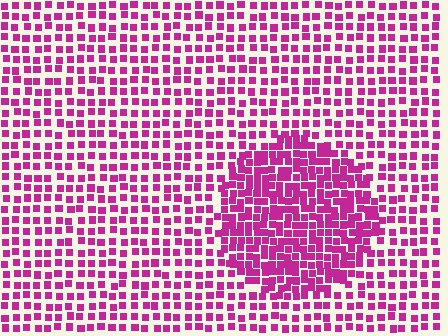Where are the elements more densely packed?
The elements are more densely packed inside the circle boundary.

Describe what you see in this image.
The image contains small magenta elements arranged at two different densities. A circle-shaped region is visible where the elements are more densely packed than the surrounding area.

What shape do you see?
I see a circle.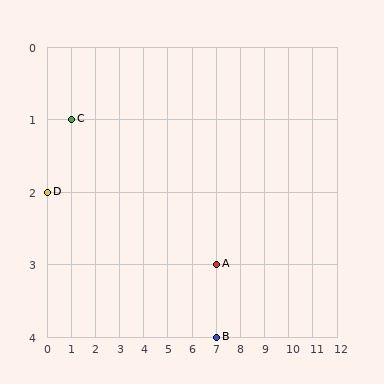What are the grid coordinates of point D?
Point D is at grid coordinates (0, 2).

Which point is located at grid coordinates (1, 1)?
Point C is at (1, 1).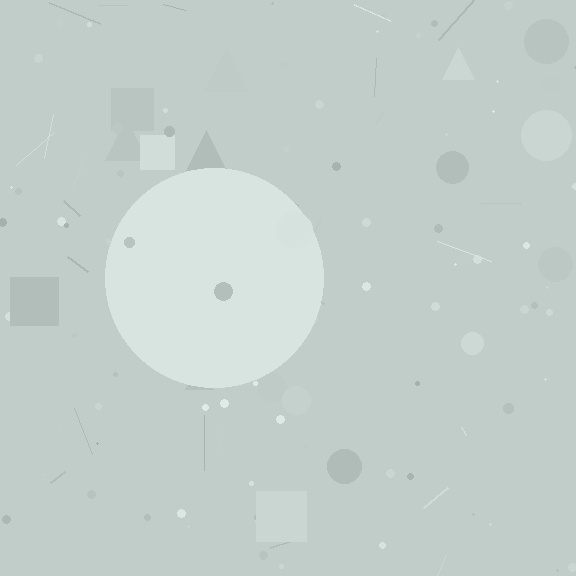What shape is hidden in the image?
A circle is hidden in the image.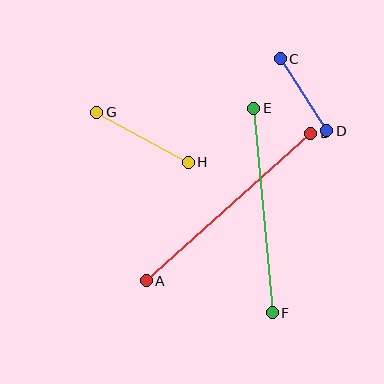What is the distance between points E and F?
The distance is approximately 205 pixels.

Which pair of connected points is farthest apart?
Points A and B are farthest apart.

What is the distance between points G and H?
The distance is approximately 104 pixels.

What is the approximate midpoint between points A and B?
The midpoint is at approximately (228, 207) pixels.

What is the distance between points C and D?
The distance is approximately 86 pixels.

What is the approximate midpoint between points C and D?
The midpoint is at approximately (304, 95) pixels.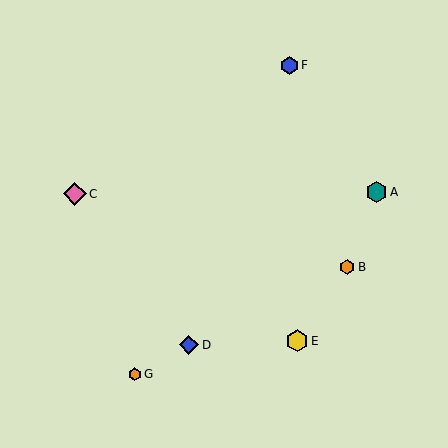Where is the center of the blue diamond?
The center of the blue diamond is at (189, 345).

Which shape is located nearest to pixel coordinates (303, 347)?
The yellow hexagon (labeled E) at (297, 341) is nearest to that location.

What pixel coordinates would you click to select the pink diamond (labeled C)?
Click at (75, 194) to select the pink diamond C.